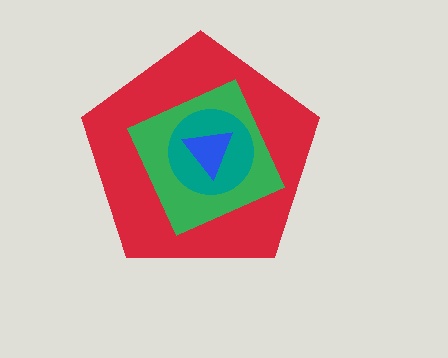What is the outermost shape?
The red pentagon.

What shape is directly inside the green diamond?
The teal circle.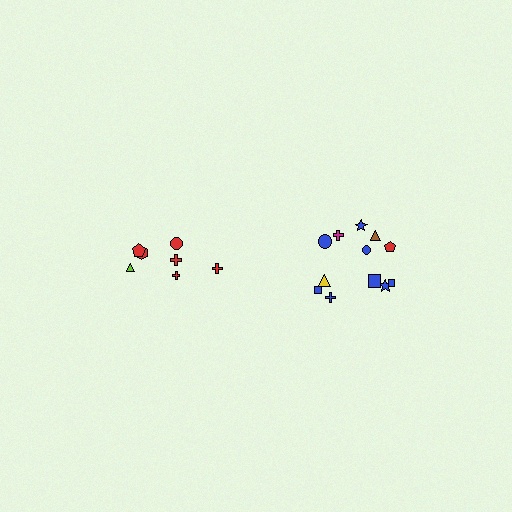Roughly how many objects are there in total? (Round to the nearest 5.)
Roughly 20 objects in total.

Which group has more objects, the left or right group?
The right group.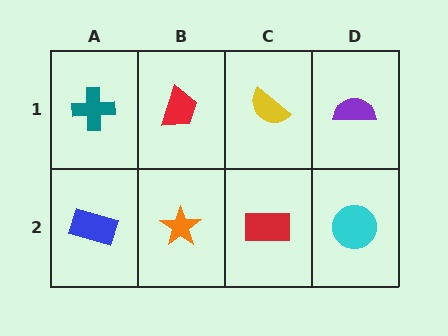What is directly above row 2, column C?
A yellow semicircle.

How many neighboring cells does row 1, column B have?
3.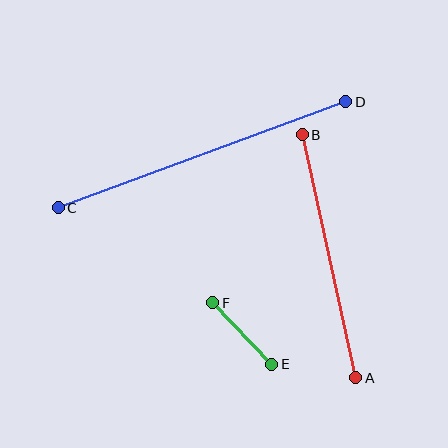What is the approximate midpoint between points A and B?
The midpoint is at approximately (329, 256) pixels.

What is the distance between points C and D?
The distance is approximately 306 pixels.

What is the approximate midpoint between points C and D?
The midpoint is at approximately (202, 155) pixels.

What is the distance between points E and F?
The distance is approximately 85 pixels.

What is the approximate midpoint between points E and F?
The midpoint is at approximately (242, 333) pixels.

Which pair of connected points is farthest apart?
Points C and D are farthest apart.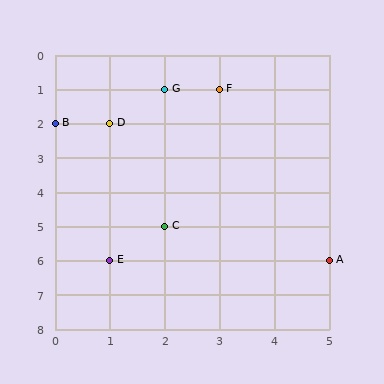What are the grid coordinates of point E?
Point E is at grid coordinates (1, 6).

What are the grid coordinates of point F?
Point F is at grid coordinates (3, 1).